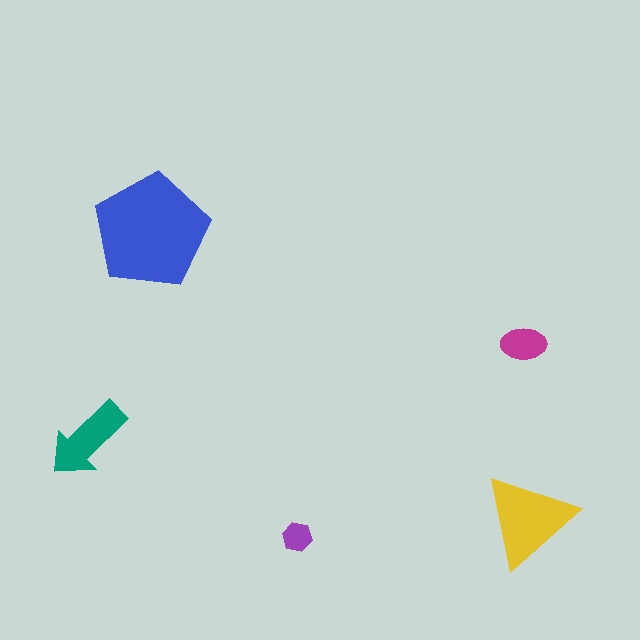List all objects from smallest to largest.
The purple hexagon, the magenta ellipse, the teal arrow, the yellow triangle, the blue pentagon.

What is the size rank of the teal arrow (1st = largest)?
3rd.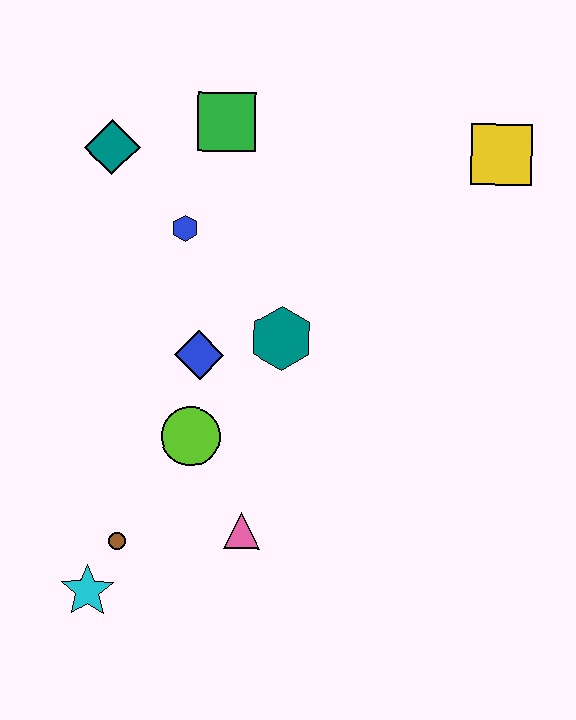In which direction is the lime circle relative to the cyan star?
The lime circle is above the cyan star.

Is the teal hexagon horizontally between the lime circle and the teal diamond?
No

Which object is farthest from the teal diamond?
The cyan star is farthest from the teal diamond.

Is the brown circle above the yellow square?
No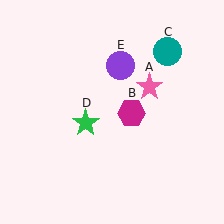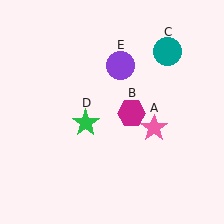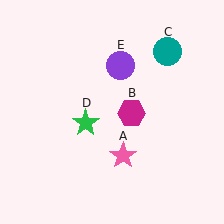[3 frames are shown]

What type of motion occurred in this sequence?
The pink star (object A) rotated clockwise around the center of the scene.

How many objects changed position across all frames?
1 object changed position: pink star (object A).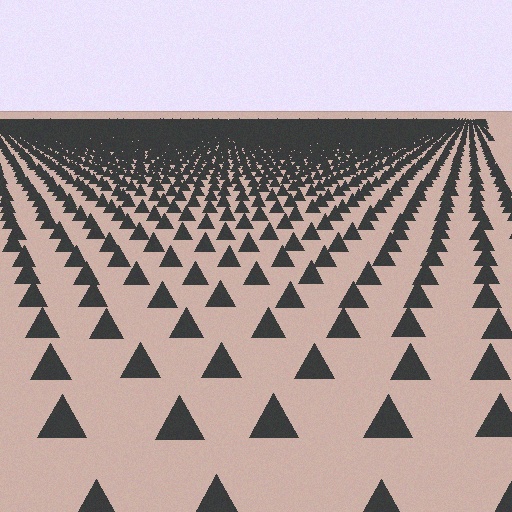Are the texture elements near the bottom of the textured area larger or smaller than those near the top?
Larger. Near the bottom, elements are closer to the viewer and appear at a bigger on-screen size.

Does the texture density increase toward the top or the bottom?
Density increases toward the top.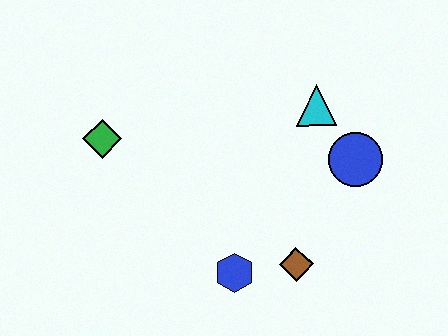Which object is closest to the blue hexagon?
The brown diamond is closest to the blue hexagon.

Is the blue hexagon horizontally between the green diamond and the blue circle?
Yes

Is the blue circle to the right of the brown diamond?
Yes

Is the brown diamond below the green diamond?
Yes